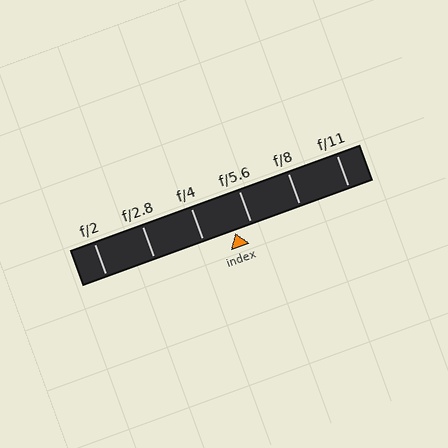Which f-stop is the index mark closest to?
The index mark is closest to f/5.6.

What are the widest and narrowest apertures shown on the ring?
The widest aperture shown is f/2 and the narrowest is f/11.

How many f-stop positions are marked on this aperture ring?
There are 6 f-stop positions marked.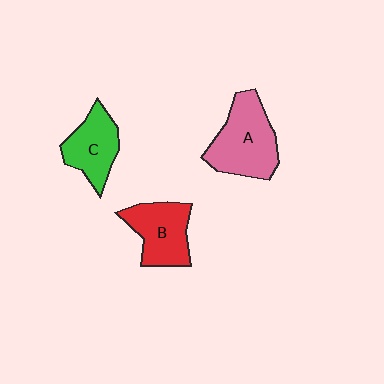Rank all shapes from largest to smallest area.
From largest to smallest: A (pink), B (red), C (green).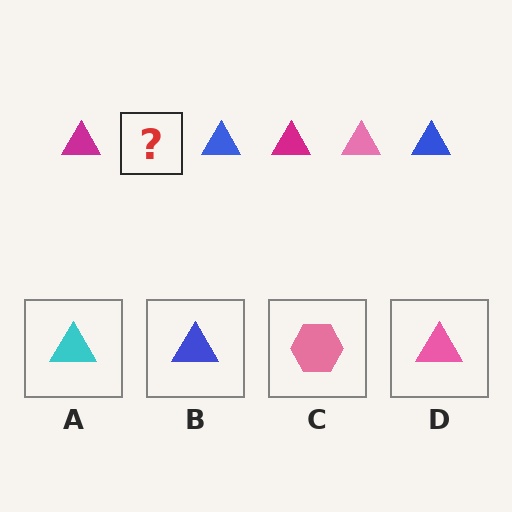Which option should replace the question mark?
Option D.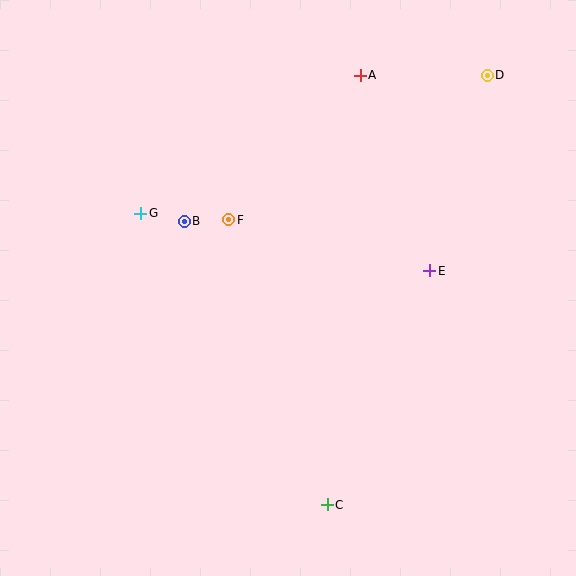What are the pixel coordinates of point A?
Point A is at (360, 75).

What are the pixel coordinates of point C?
Point C is at (327, 505).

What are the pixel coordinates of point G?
Point G is at (141, 213).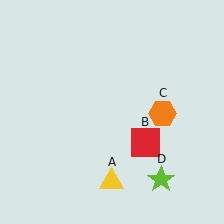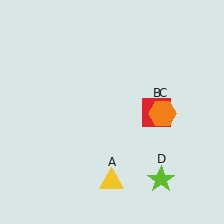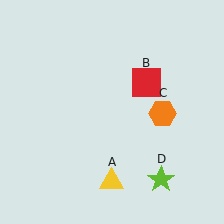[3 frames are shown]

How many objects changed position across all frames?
1 object changed position: red square (object B).